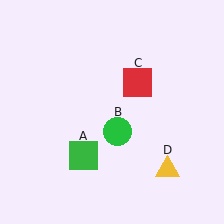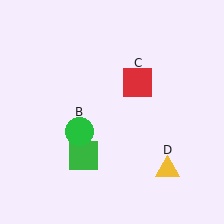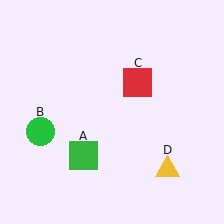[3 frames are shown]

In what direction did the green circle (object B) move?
The green circle (object B) moved left.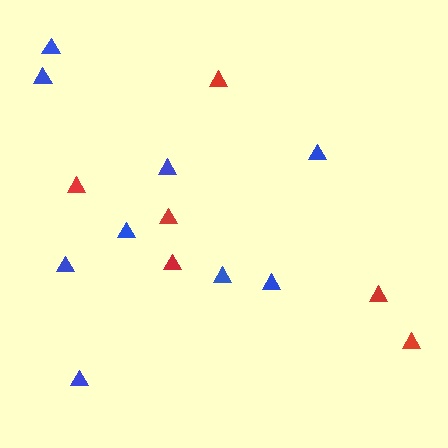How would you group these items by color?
There are 2 groups: one group of blue triangles (9) and one group of red triangles (6).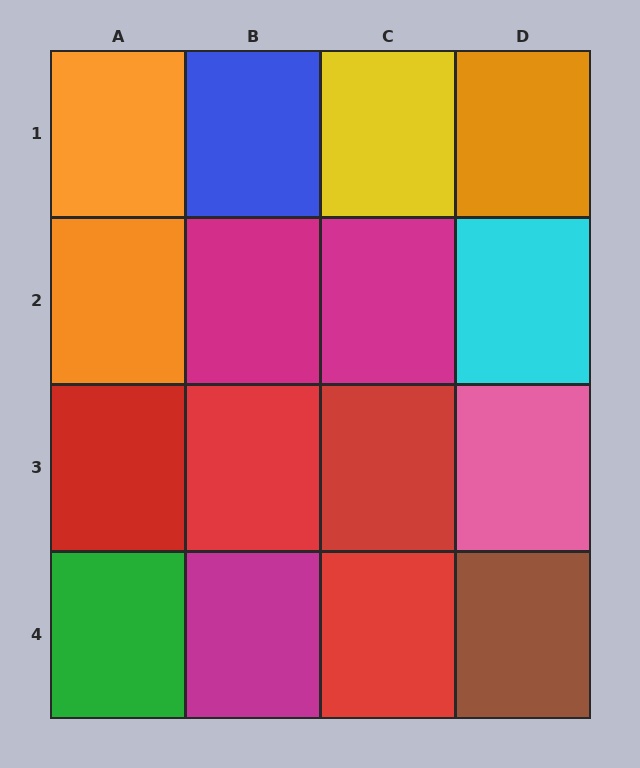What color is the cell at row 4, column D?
Brown.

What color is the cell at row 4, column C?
Red.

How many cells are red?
4 cells are red.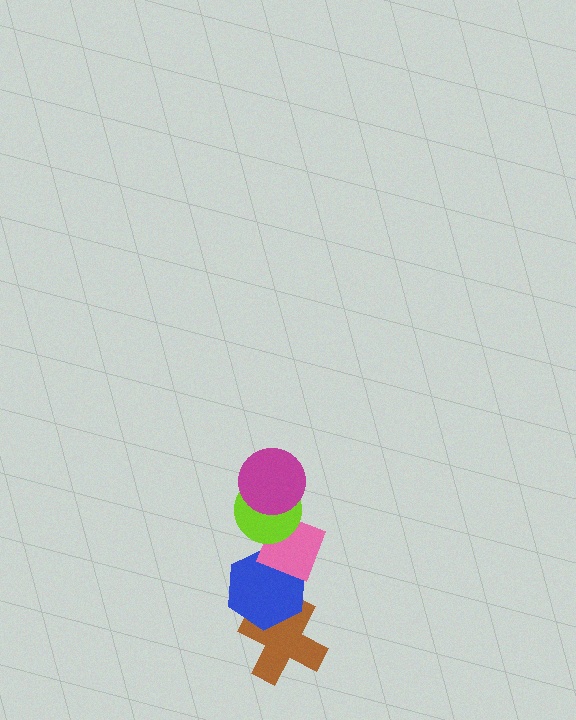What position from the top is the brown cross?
The brown cross is 5th from the top.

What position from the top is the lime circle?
The lime circle is 2nd from the top.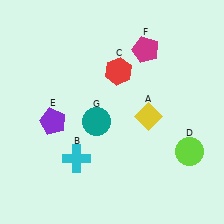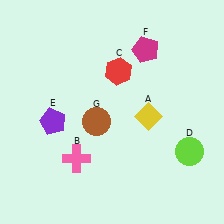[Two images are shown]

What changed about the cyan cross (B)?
In Image 1, B is cyan. In Image 2, it changed to pink.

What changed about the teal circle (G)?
In Image 1, G is teal. In Image 2, it changed to brown.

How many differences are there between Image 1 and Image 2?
There are 2 differences between the two images.